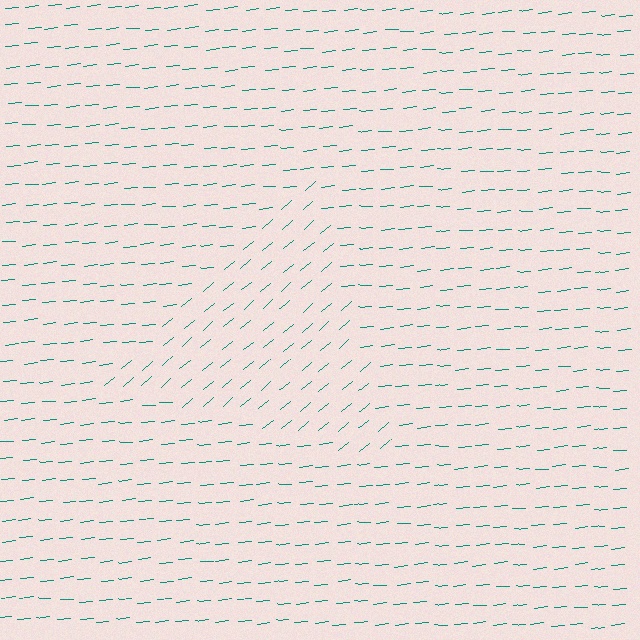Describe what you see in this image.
The image is filled with small teal line segments. A triangle region in the image has lines oriented differently from the surrounding lines, creating a visible texture boundary.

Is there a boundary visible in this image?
Yes, there is a texture boundary formed by a change in line orientation.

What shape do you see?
I see a triangle.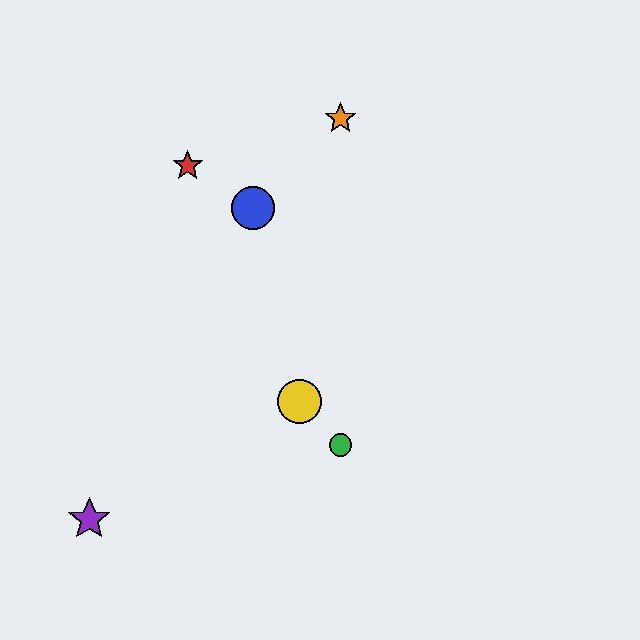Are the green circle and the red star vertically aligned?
No, the green circle is at x≈341 and the red star is at x≈188.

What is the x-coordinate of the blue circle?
The blue circle is at x≈253.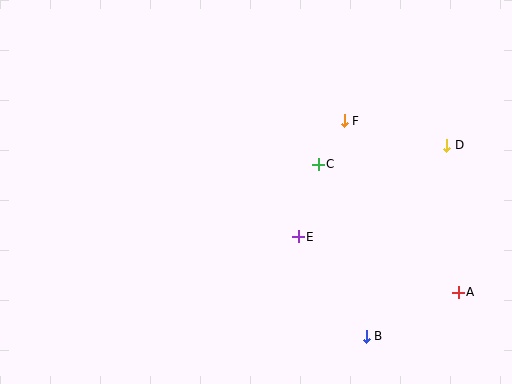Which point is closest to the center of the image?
Point E at (298, 237) is closest to the center.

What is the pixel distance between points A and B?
The distance between A and B is 102 pixels.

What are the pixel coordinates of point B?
Point B is at (366, 336).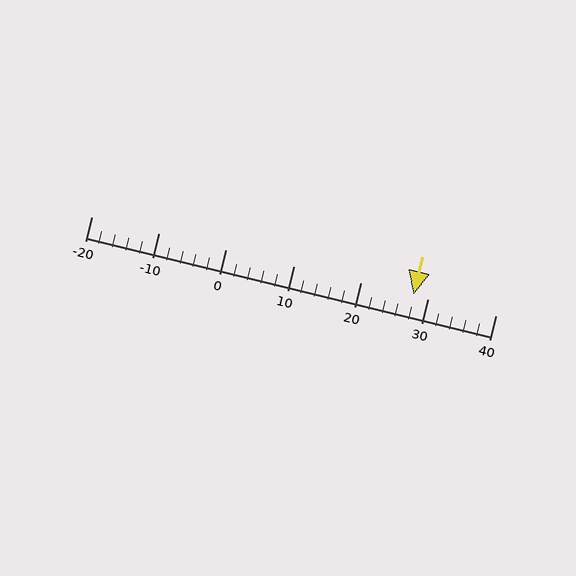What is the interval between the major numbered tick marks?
The major tick marks are spaced 10 units apart.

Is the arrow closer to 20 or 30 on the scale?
The arrow is closer to 30.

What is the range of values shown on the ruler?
The ruler shows values from -20 to 40.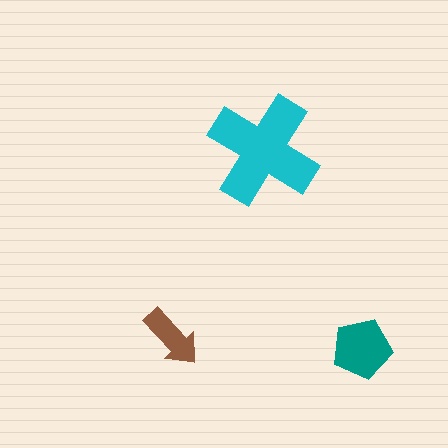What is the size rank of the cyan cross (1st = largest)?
1st.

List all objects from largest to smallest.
The cyan cross, the teal pentagon, the brown arrow.